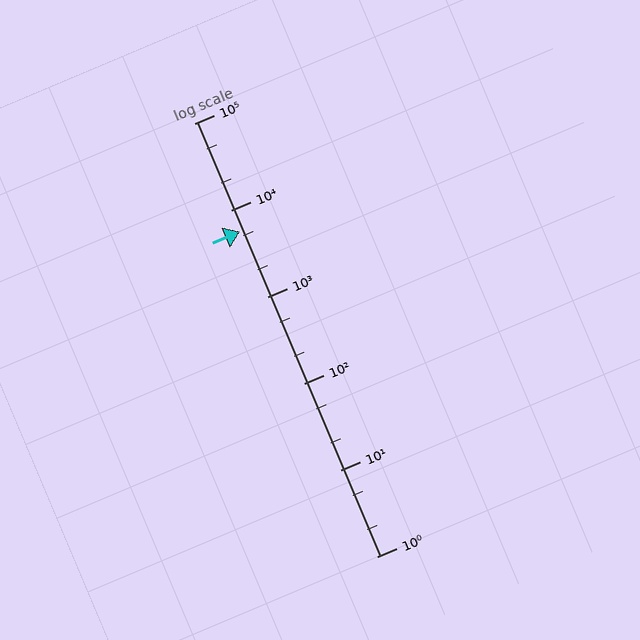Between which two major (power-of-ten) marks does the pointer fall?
The pointer is between 1000 and 10000.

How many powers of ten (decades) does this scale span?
The scale spans 5 decades, from 1 to 100000.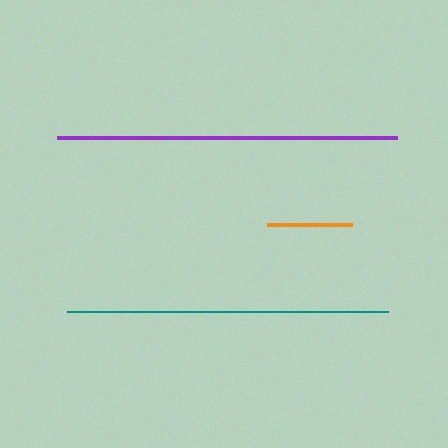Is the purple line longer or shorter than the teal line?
The purple line is longer than the teal line.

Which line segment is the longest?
The purple line is the longest at approximately 340 pixels.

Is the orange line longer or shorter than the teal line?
The teal line is longer than the orange line.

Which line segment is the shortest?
The orange line is the shortest at approximately 86 pixels.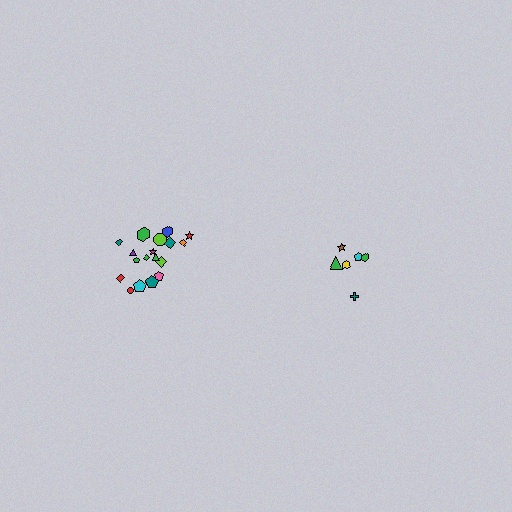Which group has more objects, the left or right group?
The left group.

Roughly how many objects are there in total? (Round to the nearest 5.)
Roughly 25 objects in total.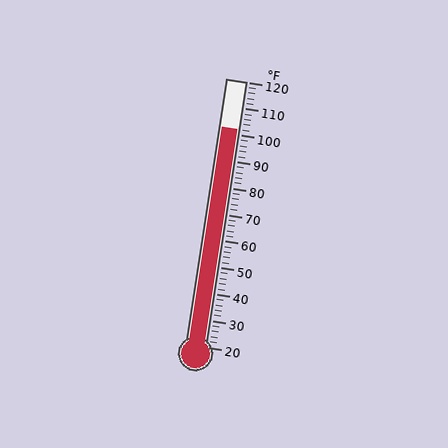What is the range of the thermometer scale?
The thermometer scale ranges from 20°F to 120°F.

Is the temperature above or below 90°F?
The temperature is above 90°F.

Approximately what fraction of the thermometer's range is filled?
The thermometer is filled to approximately 80% of its range.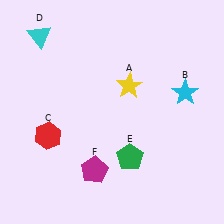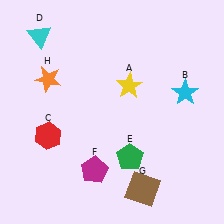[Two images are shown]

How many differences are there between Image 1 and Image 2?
There are 2 differences between the two images.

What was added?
A brown square (G), an orange star (H) were added in Image 2.